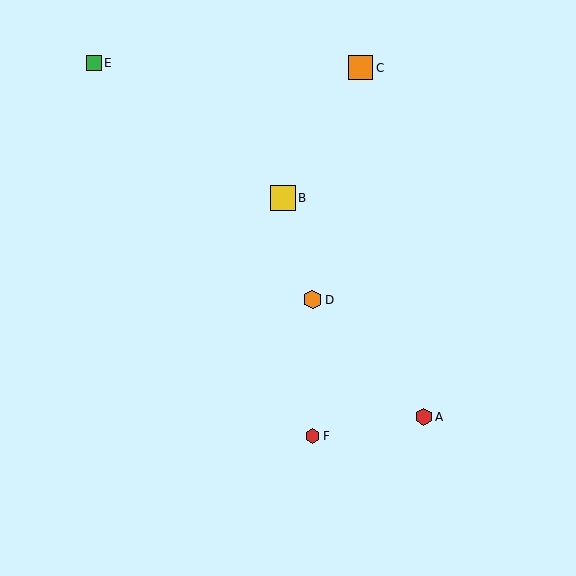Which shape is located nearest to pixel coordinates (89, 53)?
The green square (labeled E) at (94, 63) is nearest to that location.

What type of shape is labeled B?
Shape B is a yellow square.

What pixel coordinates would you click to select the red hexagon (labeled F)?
Click at (312, 436) to select the red hexagon F.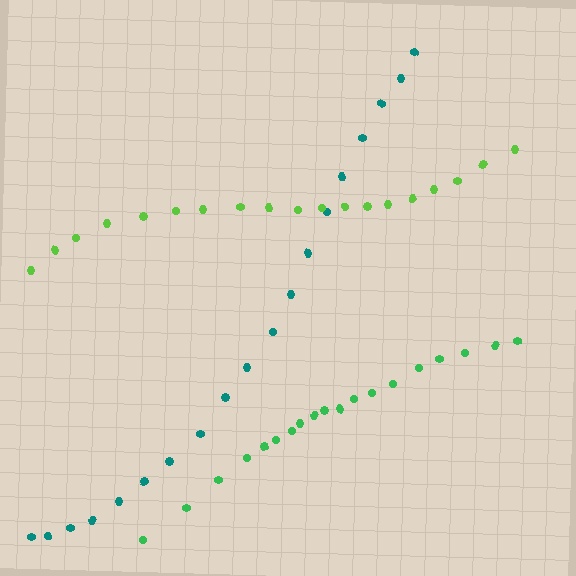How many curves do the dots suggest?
There are 3 distinct paths.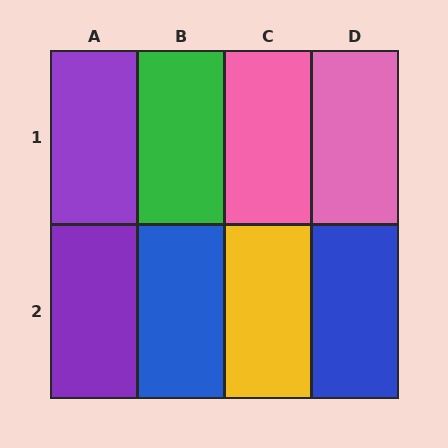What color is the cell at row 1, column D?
Pink.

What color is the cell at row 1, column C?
Pink.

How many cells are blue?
2 cells are blue.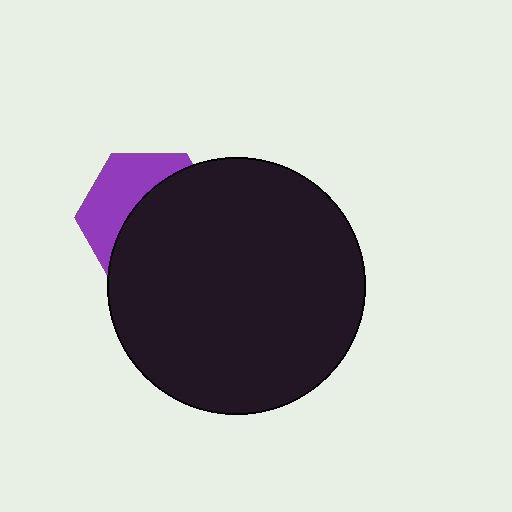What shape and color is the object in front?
The object in front is a black circle.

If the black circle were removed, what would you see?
You would see the complete purple hexagon.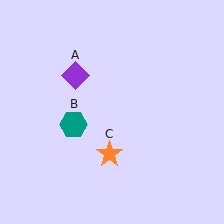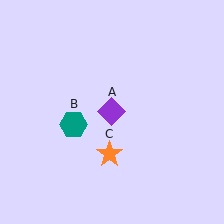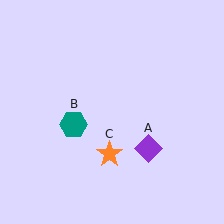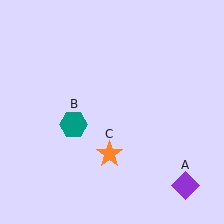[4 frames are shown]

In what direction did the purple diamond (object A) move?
The purple diamond (object A) moved down and to the right.